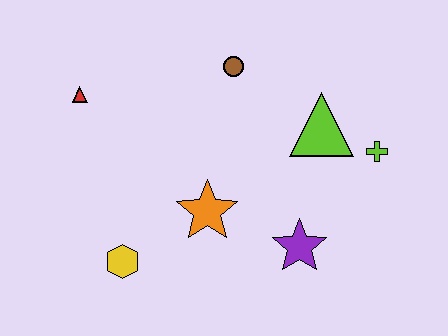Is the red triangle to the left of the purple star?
Yes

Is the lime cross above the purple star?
Yes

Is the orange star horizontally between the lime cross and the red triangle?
Yes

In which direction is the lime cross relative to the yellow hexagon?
The lime cross is to the right of the yellow hexagon.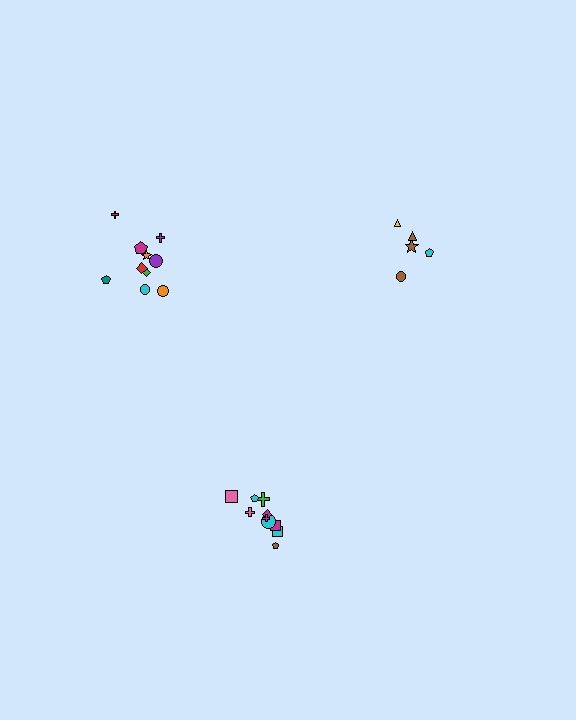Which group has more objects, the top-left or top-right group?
The top-left group.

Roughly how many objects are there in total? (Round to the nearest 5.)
Roughly 25 objects in total.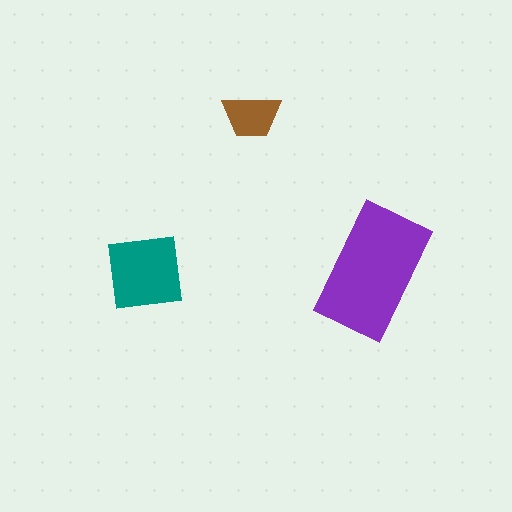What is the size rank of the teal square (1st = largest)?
2nd.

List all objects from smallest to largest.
The brown trapezoid, the teal square, the purple rectangle.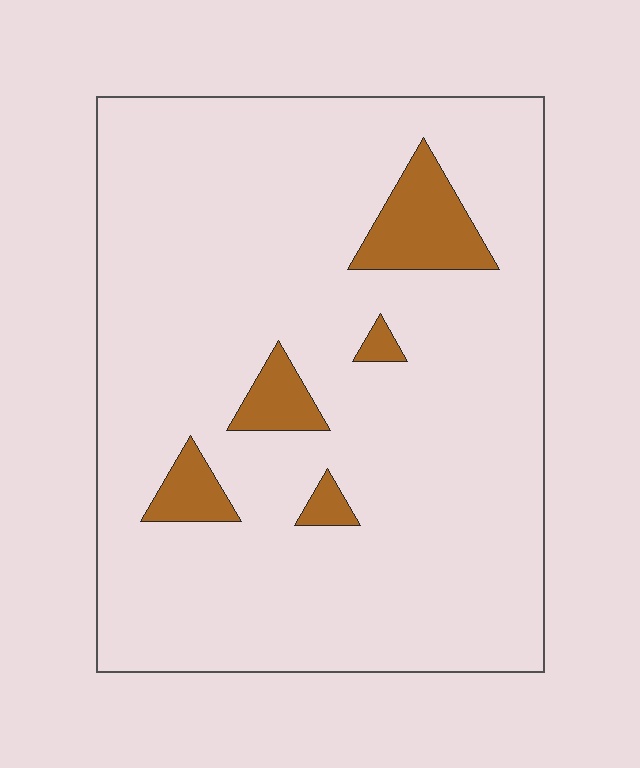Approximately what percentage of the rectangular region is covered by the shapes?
Approximately 10%.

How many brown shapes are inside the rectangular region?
5.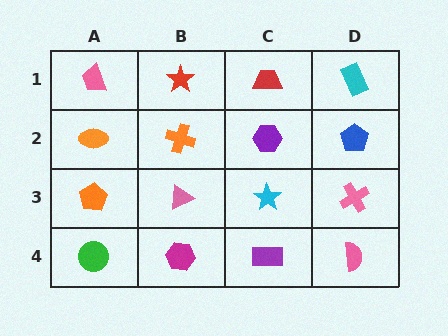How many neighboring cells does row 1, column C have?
3.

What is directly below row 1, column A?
An orange ellipse.